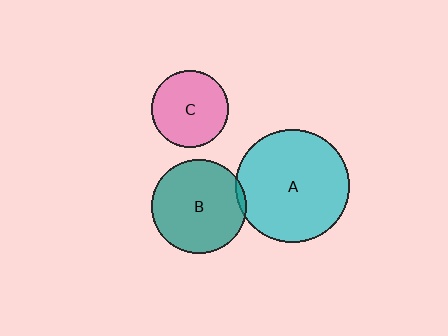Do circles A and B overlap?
Yes.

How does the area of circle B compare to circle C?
Approximately 1.5 times.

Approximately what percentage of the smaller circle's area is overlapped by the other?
Approximately 5%.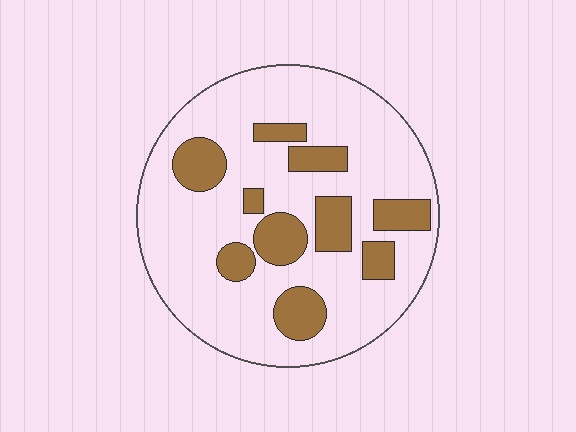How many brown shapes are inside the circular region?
10.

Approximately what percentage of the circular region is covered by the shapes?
Approximately 25%.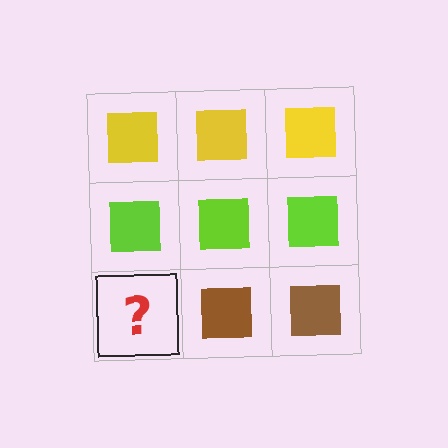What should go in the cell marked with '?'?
The missing cell should contain a brown square.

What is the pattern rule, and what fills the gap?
The rule is that each row has a consistent color. The gap should be filled with a brown square.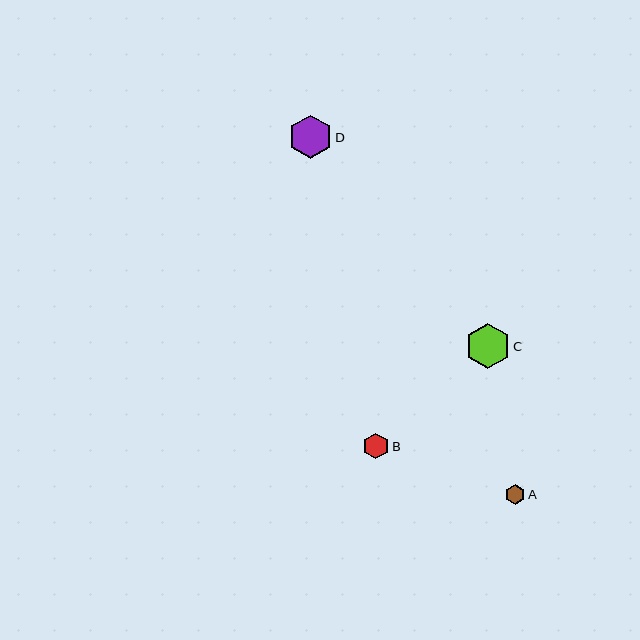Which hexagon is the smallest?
Hexagon A is the smallest with a size of approximately 20 pixels.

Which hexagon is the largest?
Hexagon C is the largest with a size of approximately 45 pixels.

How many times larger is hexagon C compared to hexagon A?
Hexagon C is approximately 2.2 times the size of hexagon A.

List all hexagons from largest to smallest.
From largest to smallest: C, D, B, A.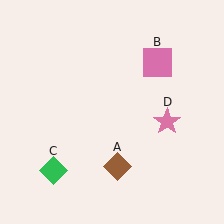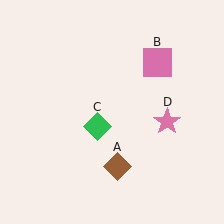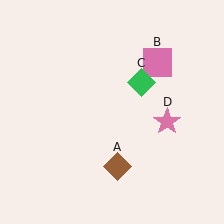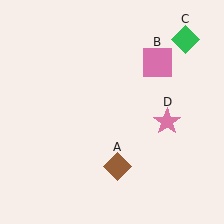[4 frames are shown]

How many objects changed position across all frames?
1 object changed position: green diamond (object C).